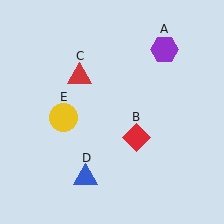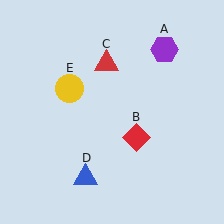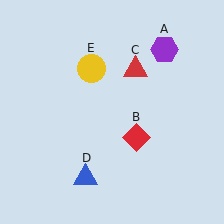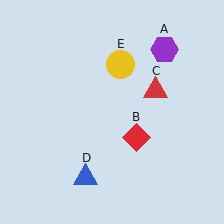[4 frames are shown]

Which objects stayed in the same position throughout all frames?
Purple hexagon (object A) and red diamond (object B) and blue triangle (object D) remained stationary.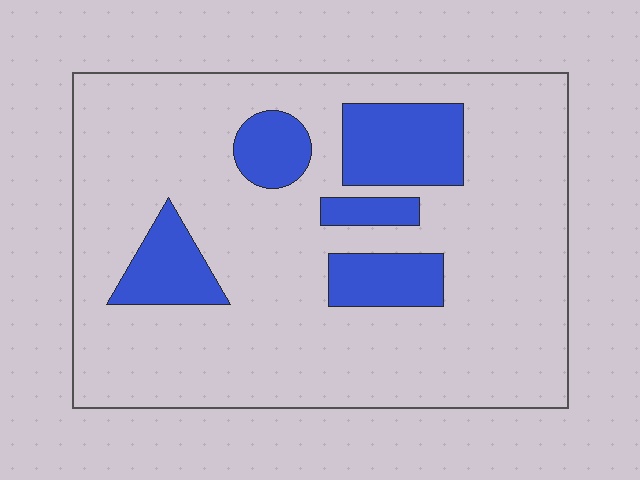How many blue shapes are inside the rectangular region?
5.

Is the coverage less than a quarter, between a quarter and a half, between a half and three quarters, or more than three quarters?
Less than a quarter.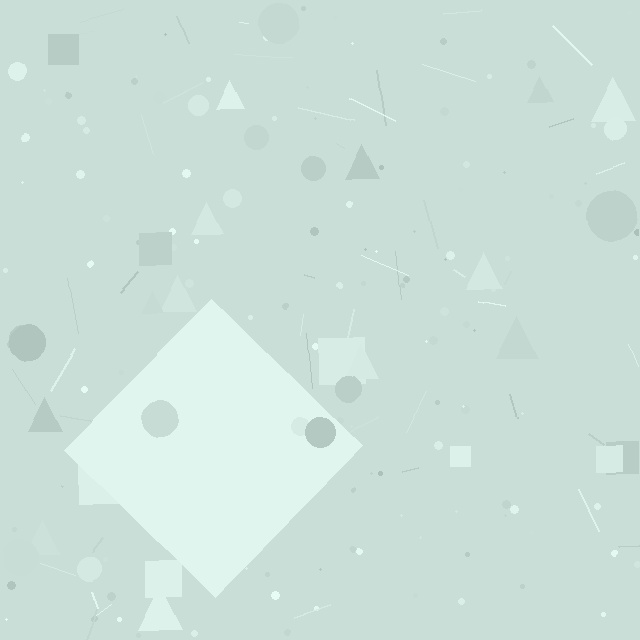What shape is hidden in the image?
A diamond is hidden in the image.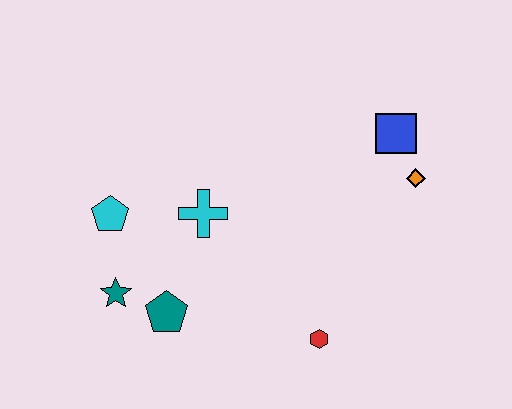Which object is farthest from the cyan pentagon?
The orange diamond is farthest from the cyan pentagon.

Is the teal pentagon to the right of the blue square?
No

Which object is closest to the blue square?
The orange diamond is closest to the blue square.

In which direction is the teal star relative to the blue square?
The teal star is to the left of the blue square.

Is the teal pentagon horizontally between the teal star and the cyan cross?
Yes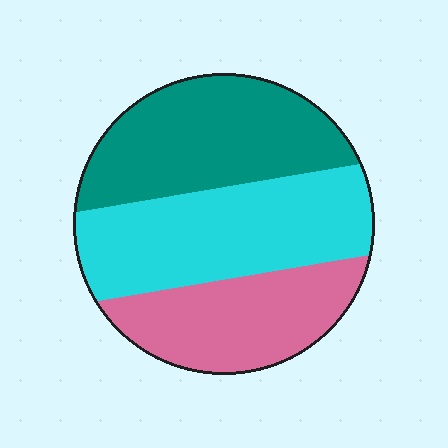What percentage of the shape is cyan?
Cyan takes up about three eighths (3/8) of the shape.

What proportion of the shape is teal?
Teal takes up between a third and a half of the shape.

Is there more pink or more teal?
Teal.